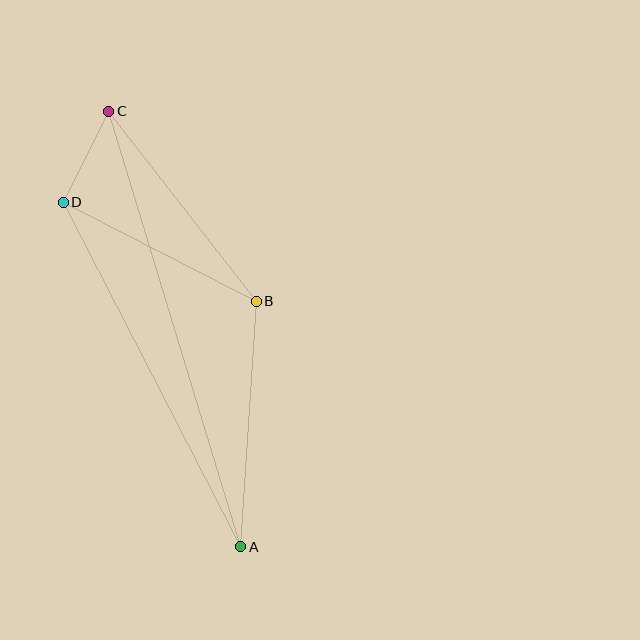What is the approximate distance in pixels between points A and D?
The distance between A and D is approximately 387 pixels.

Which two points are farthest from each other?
Points A and C are farthest from each other.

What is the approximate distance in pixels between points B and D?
The distance between B and D is approximately 217 pixels.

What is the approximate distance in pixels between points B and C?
The distance between B and C is approximately 241 pixels.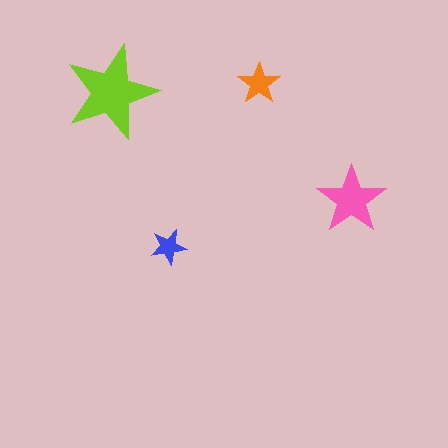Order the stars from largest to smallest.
the lime one, the pink one, the orange one, the blue one.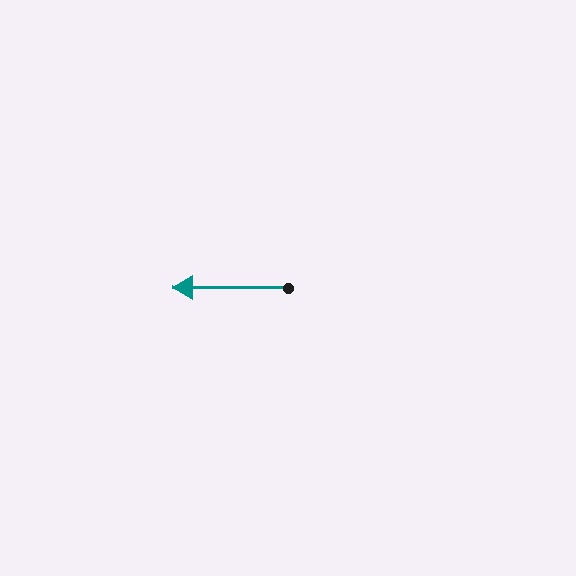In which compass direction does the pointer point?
West.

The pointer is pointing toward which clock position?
Roughly 9 o'clock.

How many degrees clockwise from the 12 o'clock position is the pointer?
Approximately 270 degrees.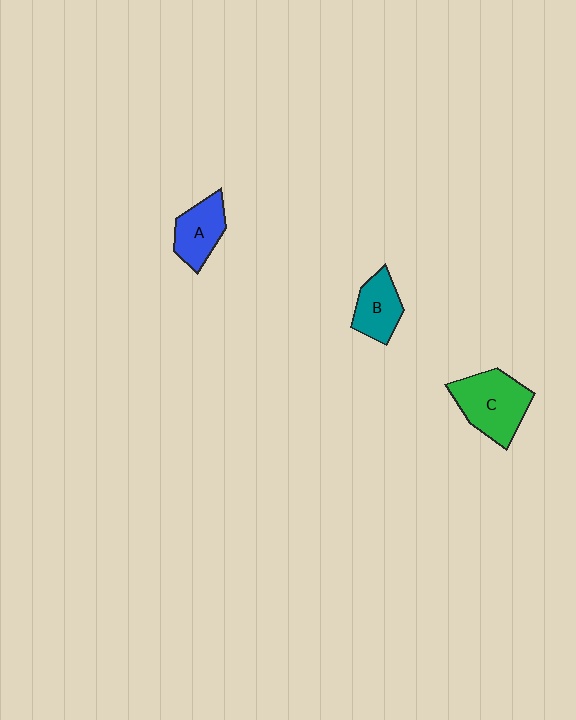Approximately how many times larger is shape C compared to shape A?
Approximately 1.5 times.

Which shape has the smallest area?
Shape B (teal).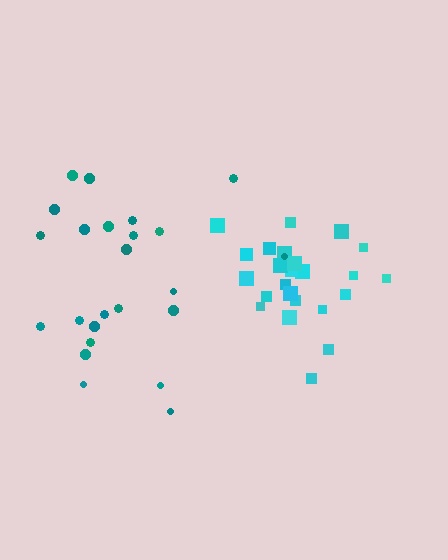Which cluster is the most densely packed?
Cyan.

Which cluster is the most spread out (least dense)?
Teal.